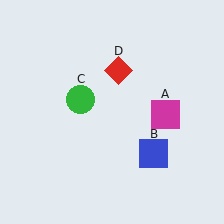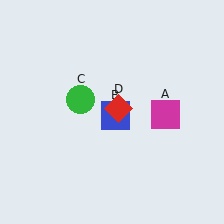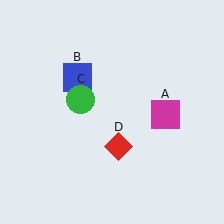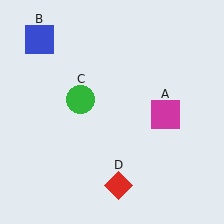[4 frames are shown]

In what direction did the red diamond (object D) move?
The red diamond (object D) moved down.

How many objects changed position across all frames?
2 objects changed position: blue square (object B), red diamond (object D).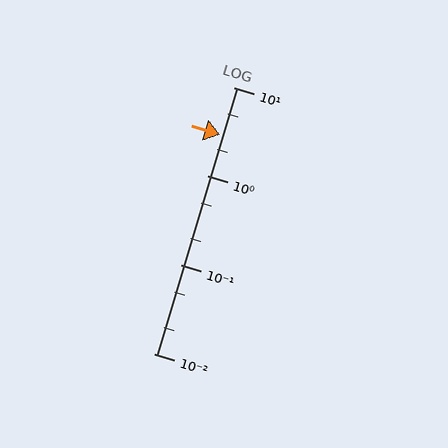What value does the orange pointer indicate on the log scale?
The pointer indicates approximately 2.9.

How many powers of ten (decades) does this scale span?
The scale spans 3 decades, from 0.01 to 10.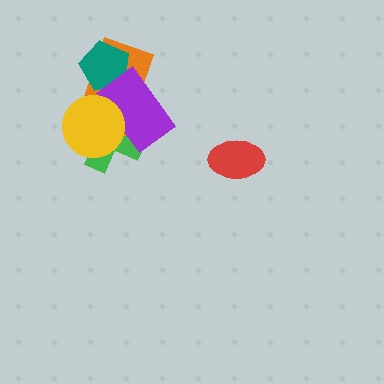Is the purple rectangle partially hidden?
Yes, it is partially covered by another shape.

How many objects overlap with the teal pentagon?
2 objects overlap with the teal pentagon.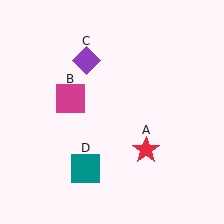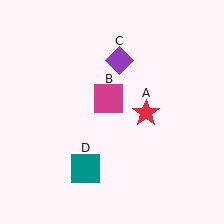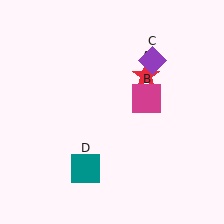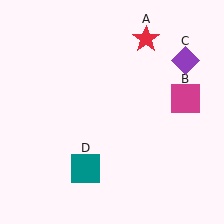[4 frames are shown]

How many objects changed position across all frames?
3 objects changed position: red star (object A), magenta square (object B), purple diamond (object C).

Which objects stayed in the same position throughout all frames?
Teal square (object D) remained stationary.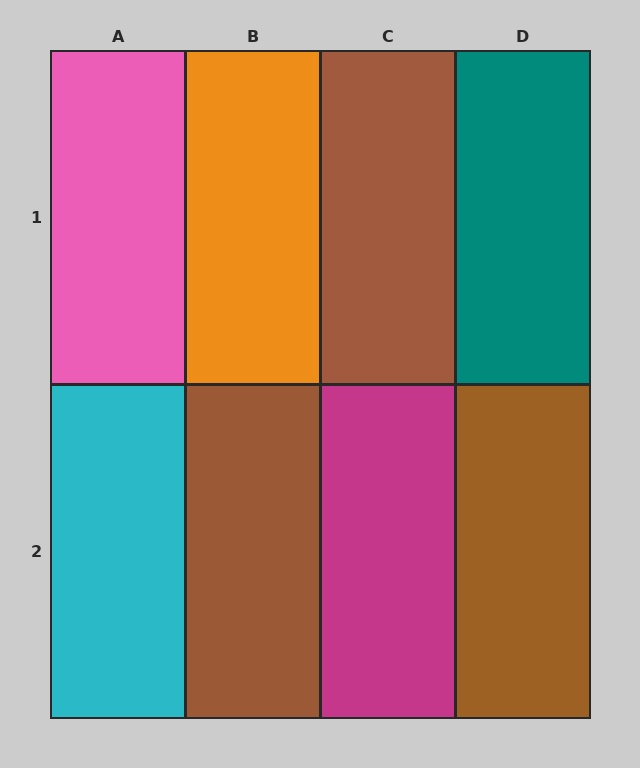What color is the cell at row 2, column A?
Cyan.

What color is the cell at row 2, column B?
Brown.